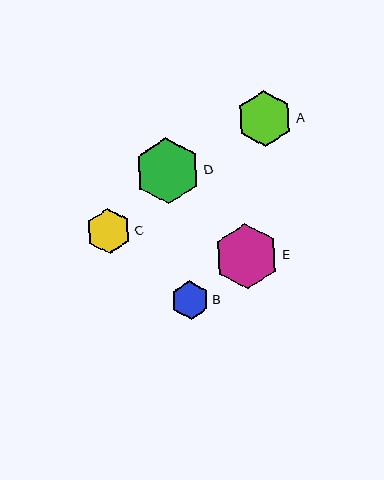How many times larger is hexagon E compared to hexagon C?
Hexagon E is approximately 1.4 times the size of hexagon C.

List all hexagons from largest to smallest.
From largest to smallest: D, E, A, C, B.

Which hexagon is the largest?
Hexagon D is the largest with a size of approximately 66 pixels.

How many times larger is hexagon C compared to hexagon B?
Hexagon C is approximately 1.2 times the size of hexagon B.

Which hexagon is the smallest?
Hexagon B is the smallest with a size of approximately 39 pixels.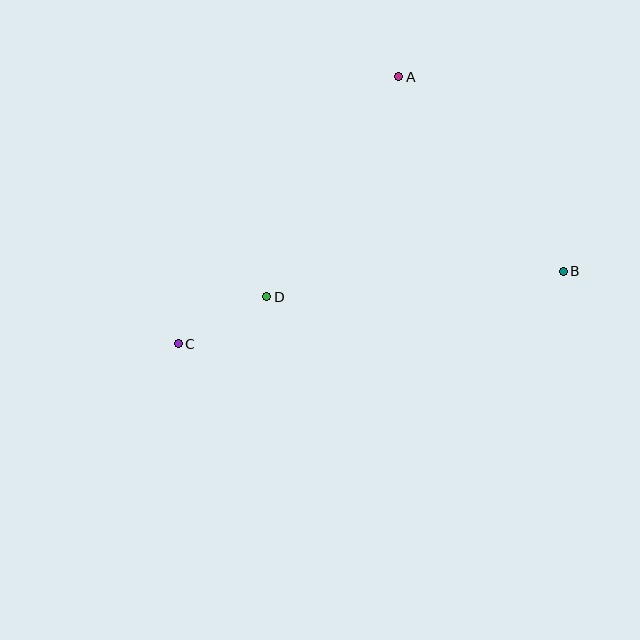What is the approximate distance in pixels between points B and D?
The distance between B and D is approximately 298 pixels.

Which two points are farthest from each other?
Points B and C are farthest from each other.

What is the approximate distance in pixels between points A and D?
The distance between A and D is approximately 257 pixels.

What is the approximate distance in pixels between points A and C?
The distance between A and C is approximately 347 pixels.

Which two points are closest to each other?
Points C and D are closest to each other.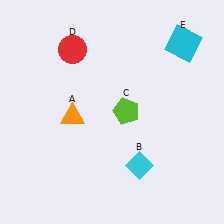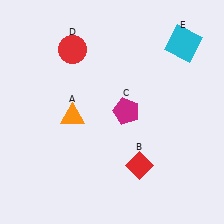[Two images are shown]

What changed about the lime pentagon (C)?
In Image 1, C is lime. In Image 2, it changed to magenta.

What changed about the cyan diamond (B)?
In Image 1, B is cyan. In Image 2, it changed to red.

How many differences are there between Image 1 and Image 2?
There are 2 differences between the two images.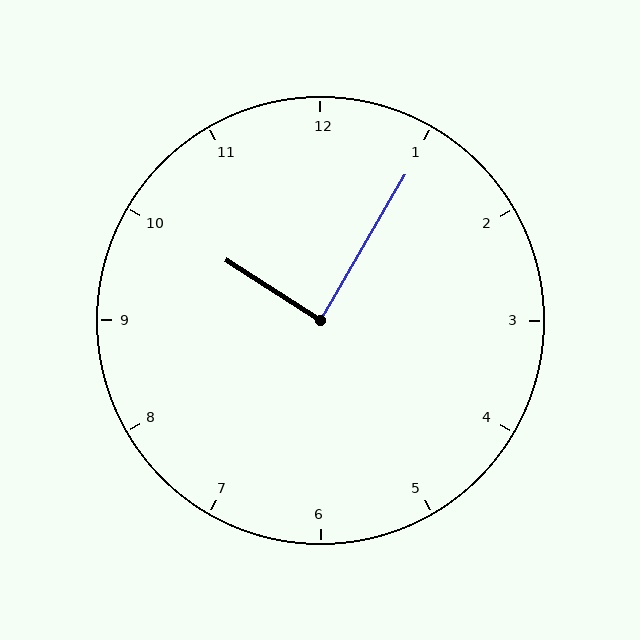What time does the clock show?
10:05.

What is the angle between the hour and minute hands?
Approximately 88 degrees.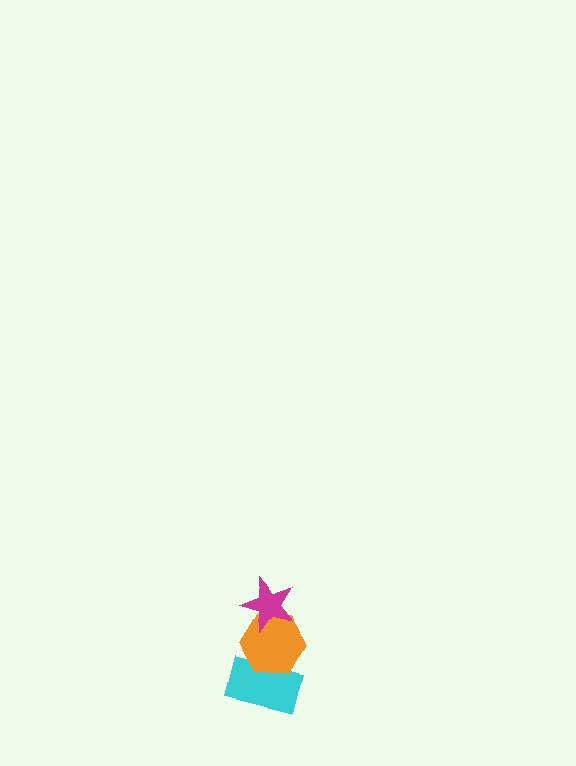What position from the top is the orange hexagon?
The orange hexagon is 2nd from the top.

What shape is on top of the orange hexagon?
The magenta star is on top of the orange hexagon.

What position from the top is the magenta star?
The magenta star is 1st from the top.